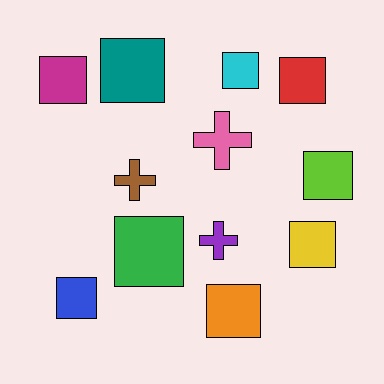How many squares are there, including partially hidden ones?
There are 9 squares.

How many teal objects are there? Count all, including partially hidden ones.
There is 1 teal object.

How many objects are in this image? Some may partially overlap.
There are 12 objects.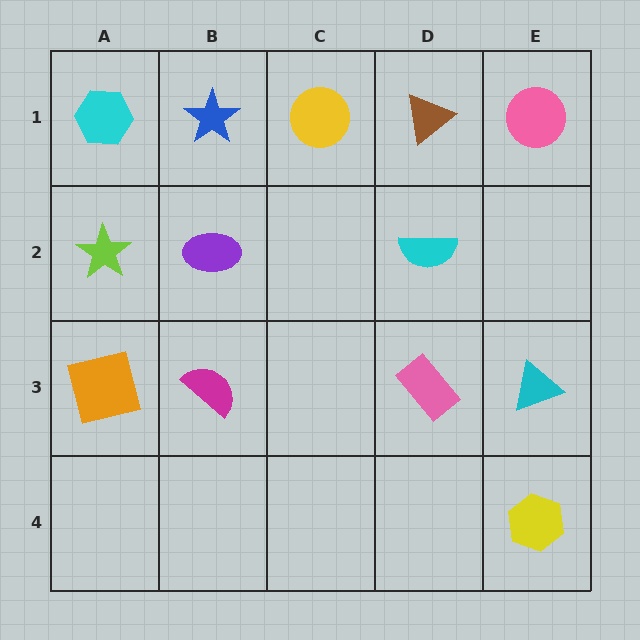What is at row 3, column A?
An orange square.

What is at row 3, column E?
A cyan triangle.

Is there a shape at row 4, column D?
No, that cell is empty.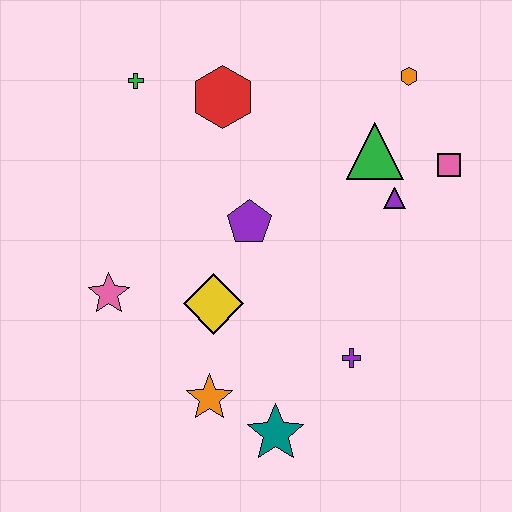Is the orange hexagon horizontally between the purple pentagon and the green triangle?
No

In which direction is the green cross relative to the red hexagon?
The green cross is to the left of the red hexagon.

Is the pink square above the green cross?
No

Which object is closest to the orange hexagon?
The green triangle is closest to the orange hexagon.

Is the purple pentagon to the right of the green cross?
Yes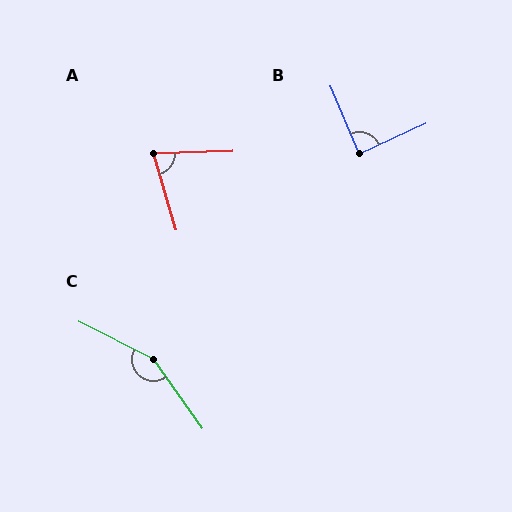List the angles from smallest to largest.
A (75°), B (89°), C (152°).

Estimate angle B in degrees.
Approximately 89 degrees.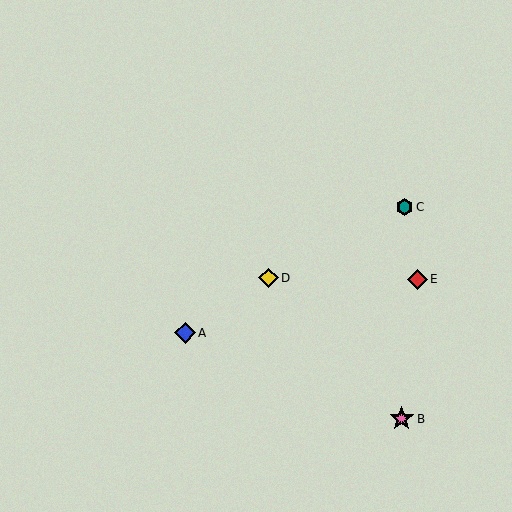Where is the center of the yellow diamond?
The center of the yellow diamond is at (268, 278).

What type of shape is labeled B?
Shape B is a pink star.